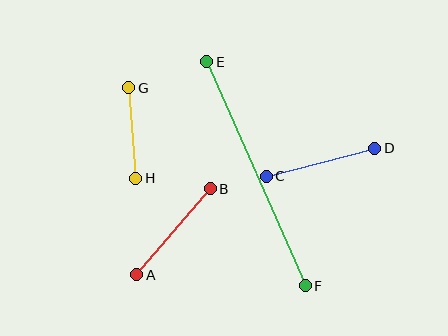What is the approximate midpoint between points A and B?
The midpoint is at approximately (174, 232) pixels.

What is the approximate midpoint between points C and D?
The midpoint is at approximately (321, 162) pixels.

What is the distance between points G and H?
The distance is approximately 91 pixels.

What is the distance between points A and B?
The distance is approximately 113 pixels.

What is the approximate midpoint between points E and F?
The midpoint is at approximately (256, 174) pixels.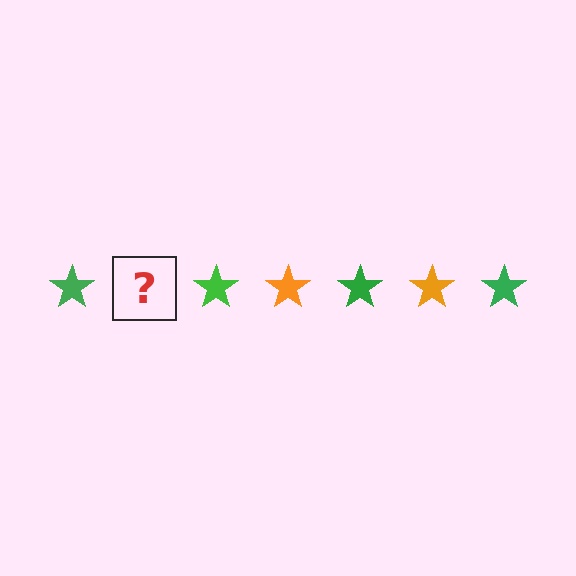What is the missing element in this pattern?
The missing element is an orange star.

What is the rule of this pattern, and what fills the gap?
The rule is that the pattern cycles through green, orange stars. The gap should be filled with an orange star.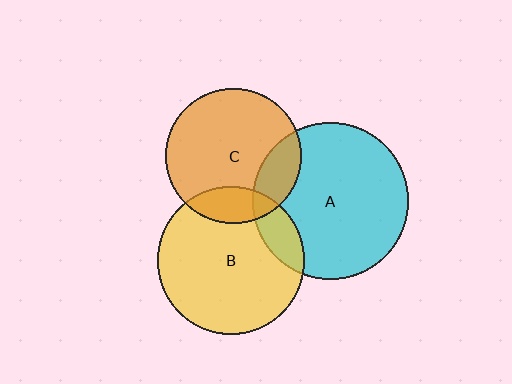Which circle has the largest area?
Circle A (cyan).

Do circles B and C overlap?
Yes.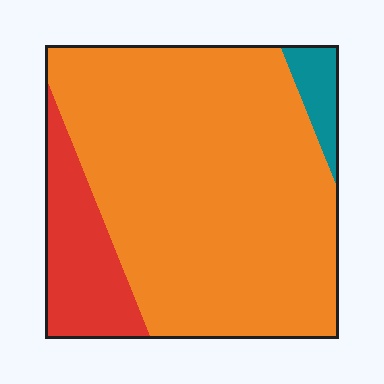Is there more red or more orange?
Orange.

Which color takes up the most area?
Orange, at roughly 80%.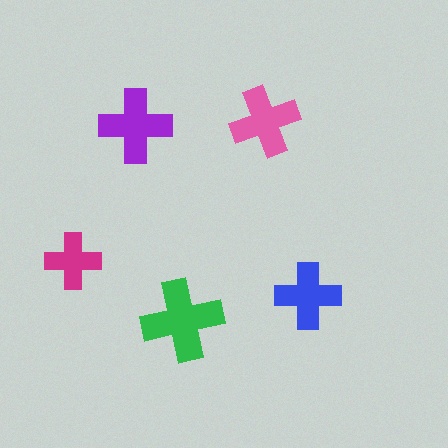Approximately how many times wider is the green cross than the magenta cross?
About 1.5 times wider.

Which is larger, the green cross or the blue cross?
The green one.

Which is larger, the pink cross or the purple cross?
The purple one.